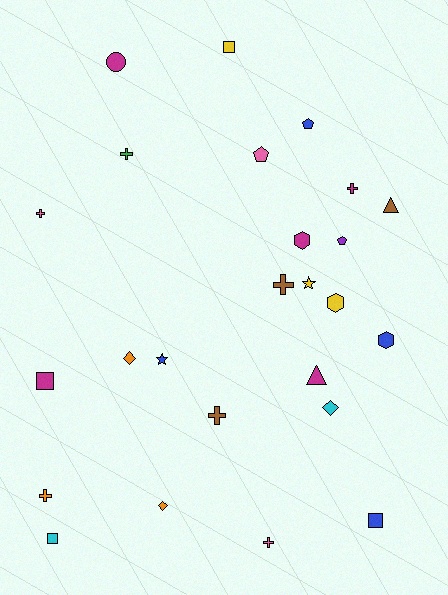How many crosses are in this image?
There are 7 crosses.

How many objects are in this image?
There are 25 objects.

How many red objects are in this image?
There are no red objects.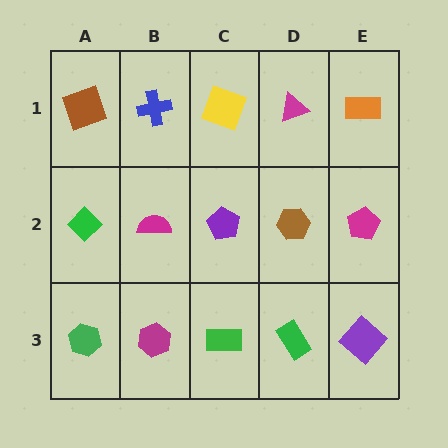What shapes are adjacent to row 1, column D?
A brown hexagon (row 2, column D), a yellow square (row 1, column C), an orange rectangle (row 1, column E).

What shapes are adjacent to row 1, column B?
A magenta semicircle (row 2, column B), a brown square (row 1, column A), a yellow square (row 1, column C).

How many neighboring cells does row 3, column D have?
3.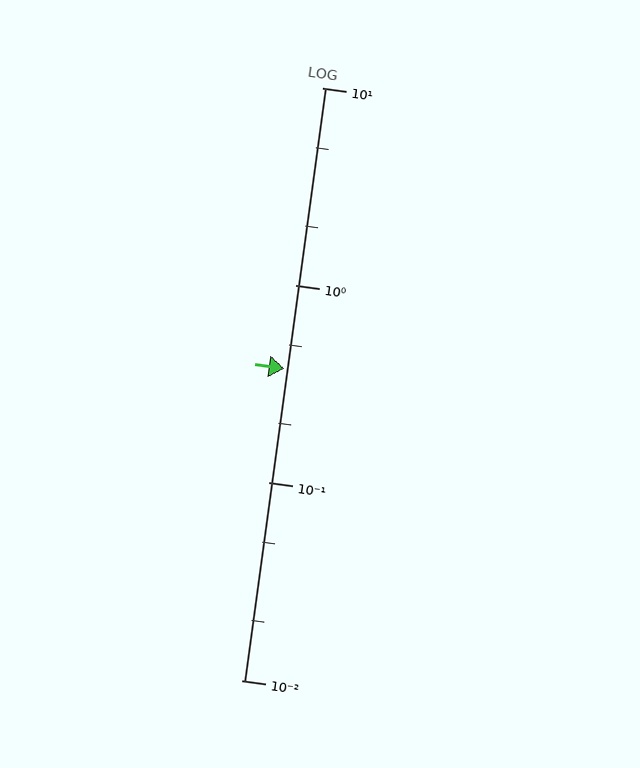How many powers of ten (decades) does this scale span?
The scale spans 3 decades, from 0.01 to 10.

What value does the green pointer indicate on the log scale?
The pointer indicates approximately 0.38.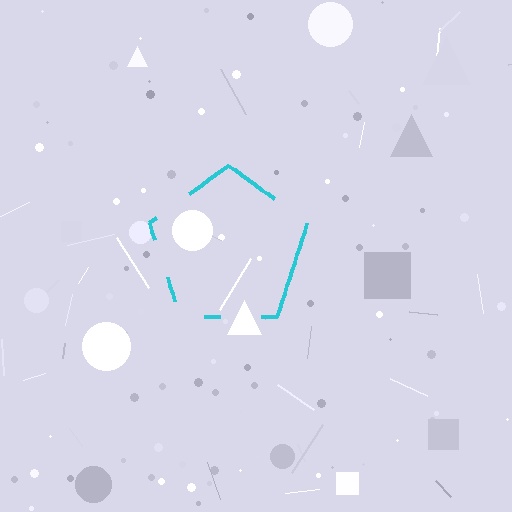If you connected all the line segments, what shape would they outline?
They would outline a pentagon.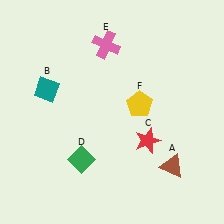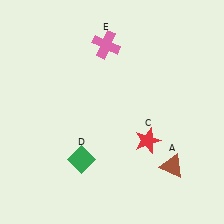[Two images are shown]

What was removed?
The yellow pentagon (F), the teal diamond (B) were removed in Image 2.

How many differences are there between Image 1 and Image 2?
There are 2 differences between the two images.